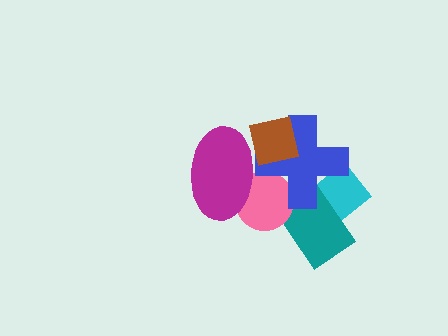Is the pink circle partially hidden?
Yes, it is partially covered by another shape.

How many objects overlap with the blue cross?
5 objects overlap with the blue cross.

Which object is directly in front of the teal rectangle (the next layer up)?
The pink circle is directly in front of the teal rectangle.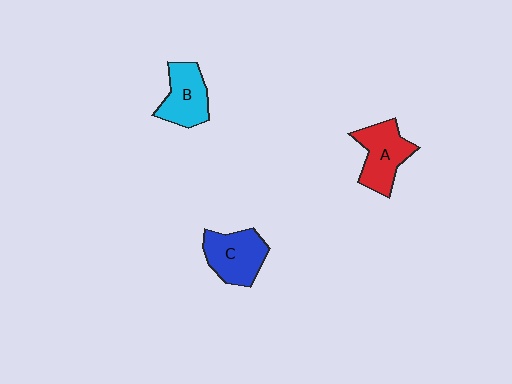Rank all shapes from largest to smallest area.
From largest to smallest: C (blue), A (red), B (cyan).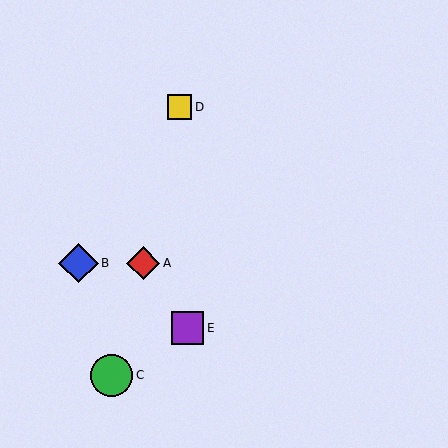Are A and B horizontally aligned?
Yes, both are at y≈263.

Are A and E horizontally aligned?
No, A is at y≈263 and E is at y≈328.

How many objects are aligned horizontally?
2 objects (A, B) are aligned horizontally.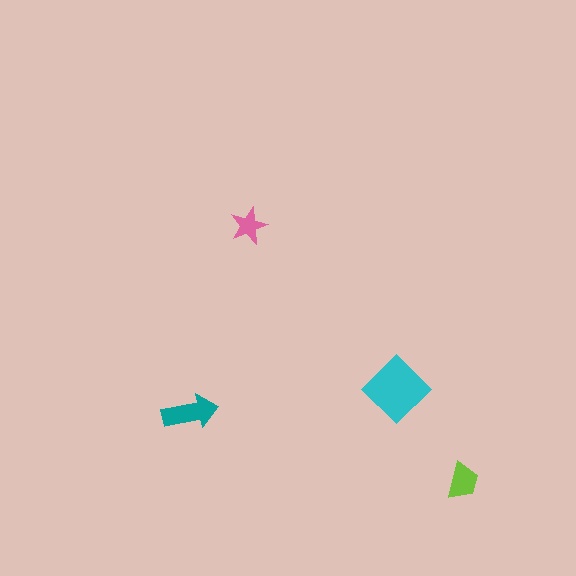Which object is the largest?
The cyan diamond.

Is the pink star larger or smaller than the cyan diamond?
Smaller.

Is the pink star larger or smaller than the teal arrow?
Smaller.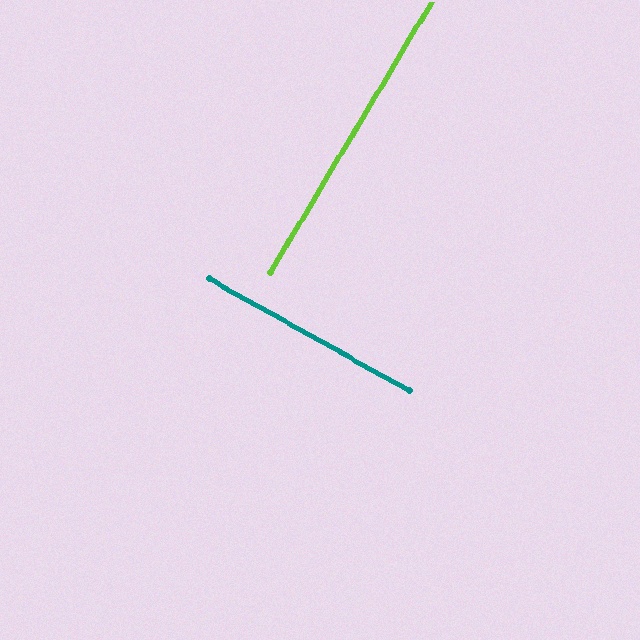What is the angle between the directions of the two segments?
Approximately 89 degrees.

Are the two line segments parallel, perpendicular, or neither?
Perpendicular — they meet at approximately 89°.